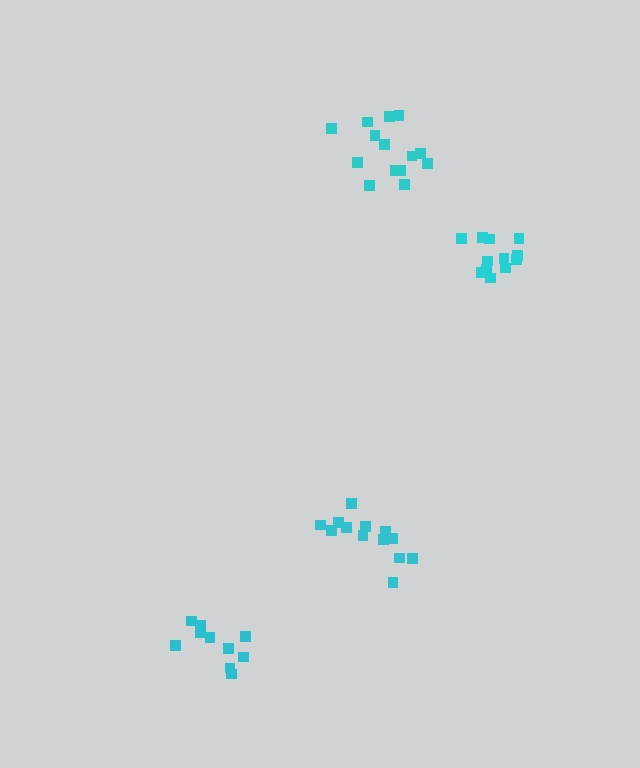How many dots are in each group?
Group 1: 14 dots, Group 2: 13 dots, Group 3: 10 dots, Group 4: 12 dots (49 total).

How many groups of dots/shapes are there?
There are 4 groups.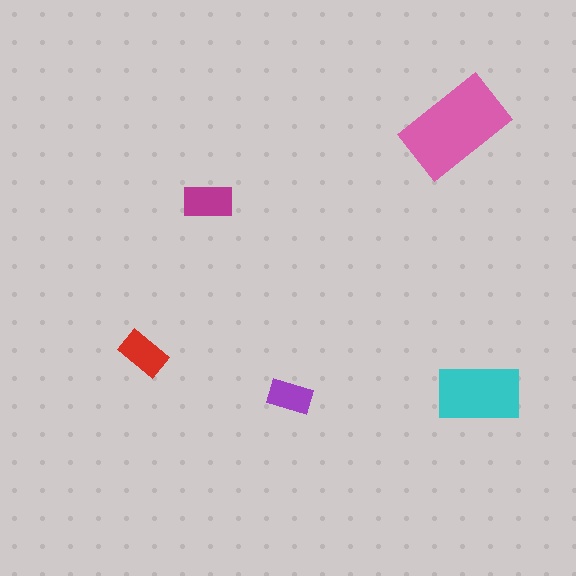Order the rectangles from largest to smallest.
the pink one, the cyan one, the magenta one, the red one, the purple one.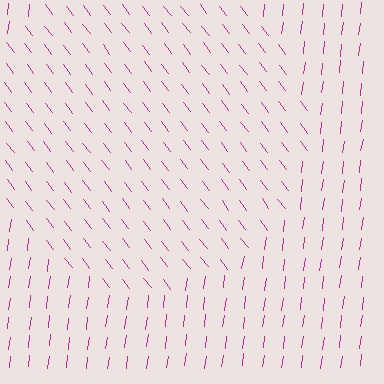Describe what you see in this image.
The image is filled with small magenta line segments. A circle region in the image has lines oriented differently from the surrounding lines, creating a visible texture boundary.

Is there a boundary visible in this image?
Yes, there is a texture boundary formed by a change in line orientation.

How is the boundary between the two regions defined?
The boundary is defined purely by a change in line orientation (approximately 45 degrees difference). All lines are the same color and thickness.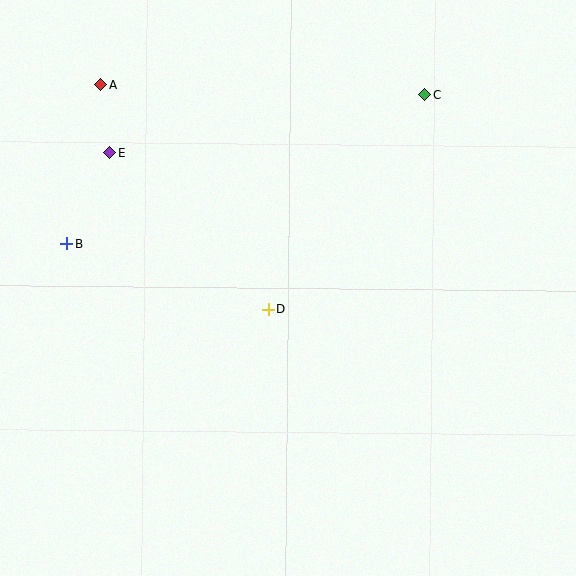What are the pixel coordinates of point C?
Point C is at (425, 95).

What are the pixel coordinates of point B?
Point B is at (67, 244).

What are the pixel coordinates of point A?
Point A is at (101, 85).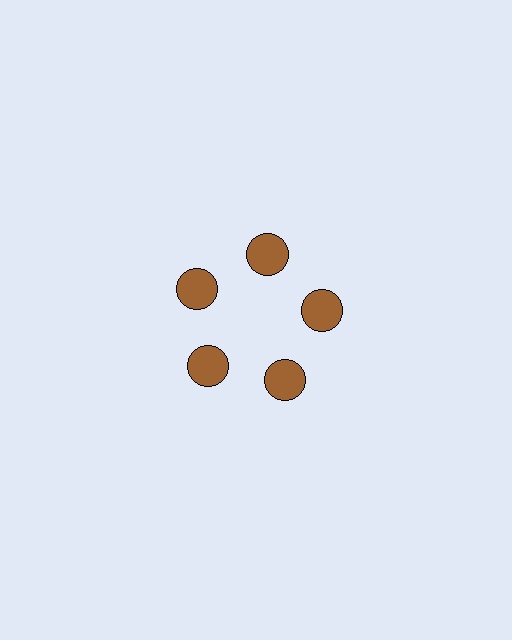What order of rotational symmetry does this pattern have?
This pattern has 5-fold rotational symmetry.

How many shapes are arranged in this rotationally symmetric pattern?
There are 5 shapes, arranged in 5 groups of 1.